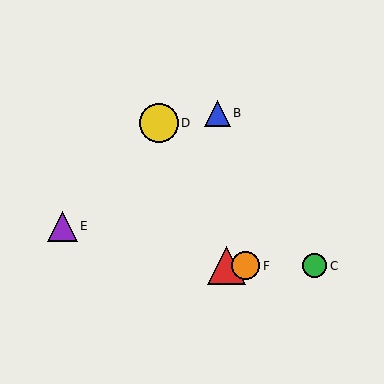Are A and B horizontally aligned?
No, A is at y≈266 and B is at y≈113.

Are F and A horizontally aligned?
Yes, both are at y≈266.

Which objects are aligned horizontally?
Objects A, C, F are aligned horizontally.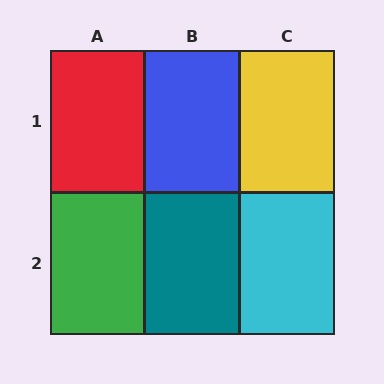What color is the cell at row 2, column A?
Green.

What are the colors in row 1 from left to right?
Red, blue, yellow.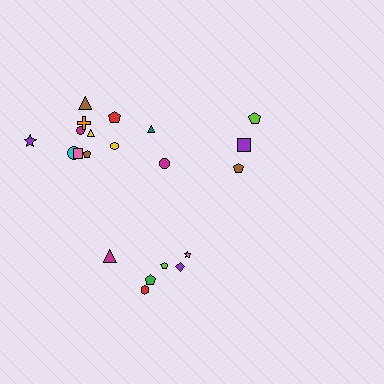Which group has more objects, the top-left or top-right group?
The top-left group.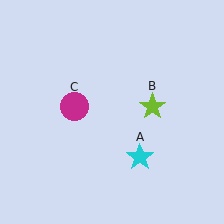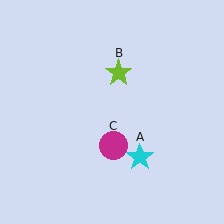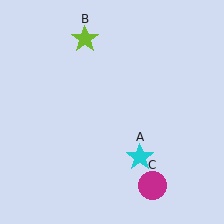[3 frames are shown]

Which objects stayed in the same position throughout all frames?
Cyan star (object A) remained stationary.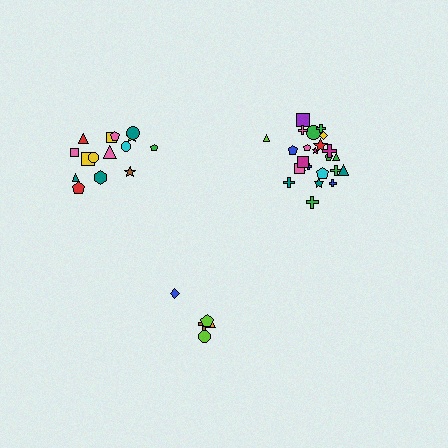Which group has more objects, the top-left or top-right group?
The top-right group.